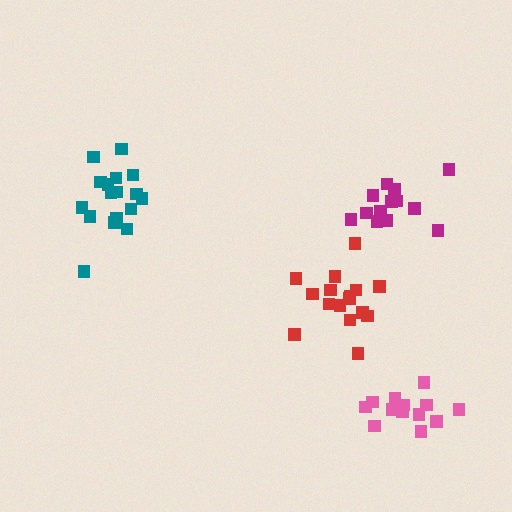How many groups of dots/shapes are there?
There are 4 groups.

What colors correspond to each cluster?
The clusters are colored: teal, red, pink, magenta.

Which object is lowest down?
The pink cluster is bottommost.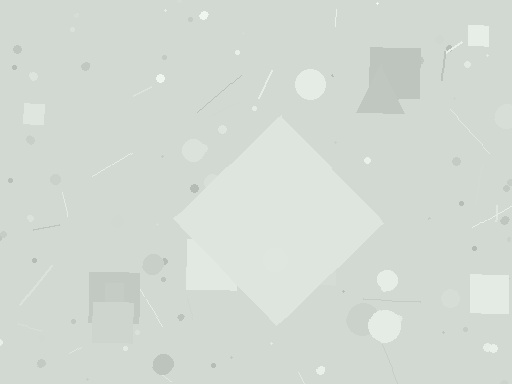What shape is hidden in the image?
A diamond is hidden in the image.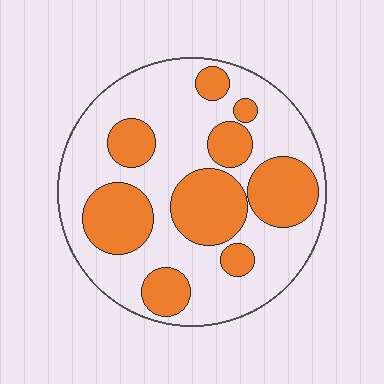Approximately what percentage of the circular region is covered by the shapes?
Approximately 35%.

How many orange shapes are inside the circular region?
9.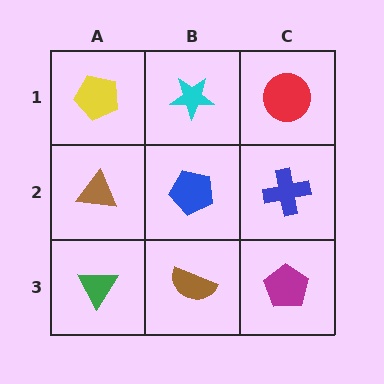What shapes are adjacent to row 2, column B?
A cyan star (row 1, column B), a brown semicircle (row 3, column B), a brown triangle (row 2, column A), a blue cross (row 2, column C).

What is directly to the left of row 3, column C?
A brown semicircle.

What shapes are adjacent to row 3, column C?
A blue cross (row 2, column C), a brown semicircle (row 3, column B).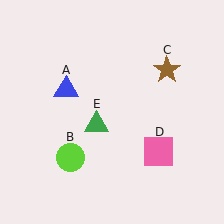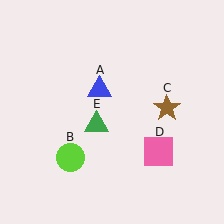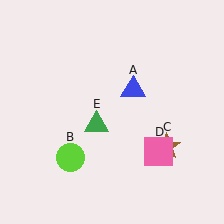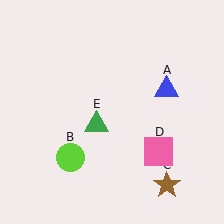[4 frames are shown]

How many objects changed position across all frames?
2 objects changed position: blue triangle (object A), brown star (object C).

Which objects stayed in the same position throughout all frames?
Lime circle (object B) and pink square (object D) and green triangle (object E) remained stationary.